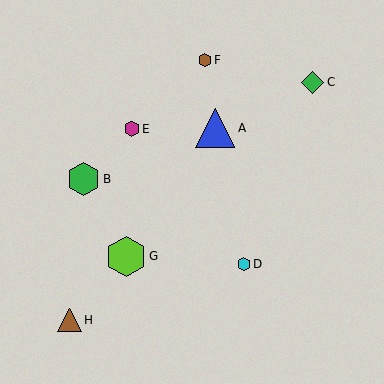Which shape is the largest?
The lime hexagon (labeled G) is the largest.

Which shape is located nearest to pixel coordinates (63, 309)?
The brown triangle (labeled H) at (70, 320) is nearest to that location.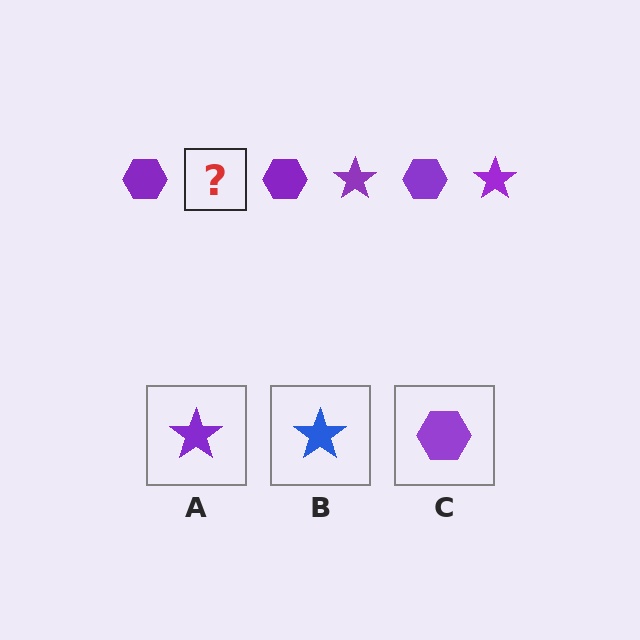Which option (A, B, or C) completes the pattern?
A.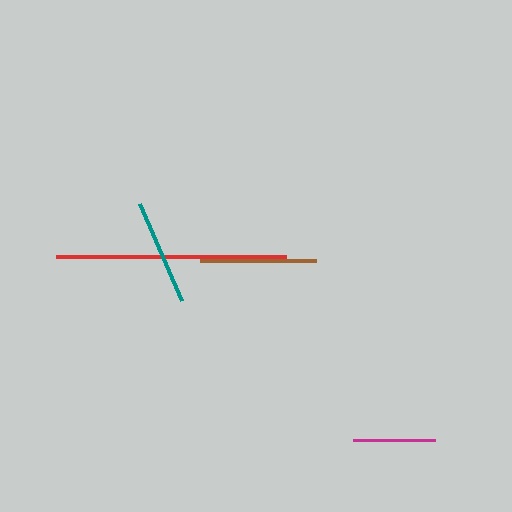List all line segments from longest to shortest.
From longest to shortest: red, brown, teal, magenta.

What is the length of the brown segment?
The brown segment is approximately 117 pixels long.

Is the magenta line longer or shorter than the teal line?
The teal line is longer than the magenta line.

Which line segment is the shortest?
The magenta line is the shortest at approximately 83 pixels.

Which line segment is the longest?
The red line is the longest at approximately 229 pixels.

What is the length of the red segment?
The red segment is approximately 229 pixels long.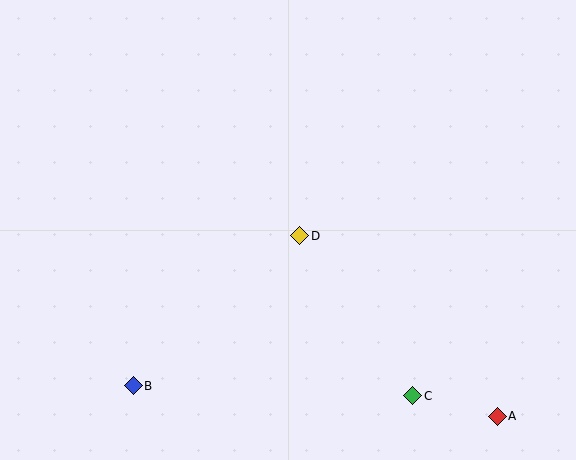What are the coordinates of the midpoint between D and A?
The midpoint between D and A is at (398, 326).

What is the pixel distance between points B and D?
The distance between B and D is 224 pixels.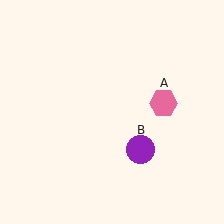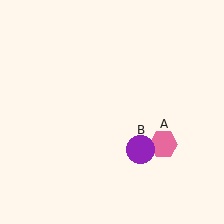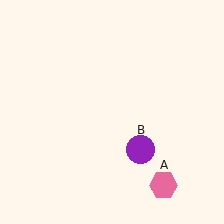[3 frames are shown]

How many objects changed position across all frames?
1 object changed position: pink hexagon (object A).